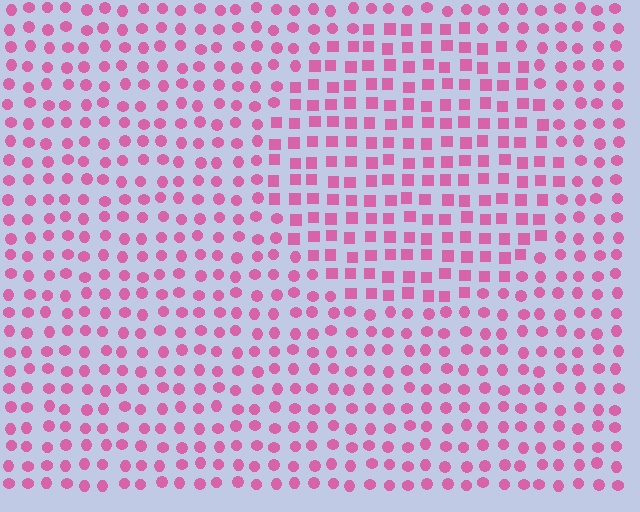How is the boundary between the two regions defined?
The boundary is defined by a change in element shape: squares inside vs. circles outside. All elements share the same color and spacing.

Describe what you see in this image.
The image is filled with small pink elements arranged in a uniform grid. A circle-shaped region contains squares, while the surrounding area contains circles. The boundary is defined purely by the change in element shape.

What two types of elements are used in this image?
The image uses squares inside the circle region and circles outside it.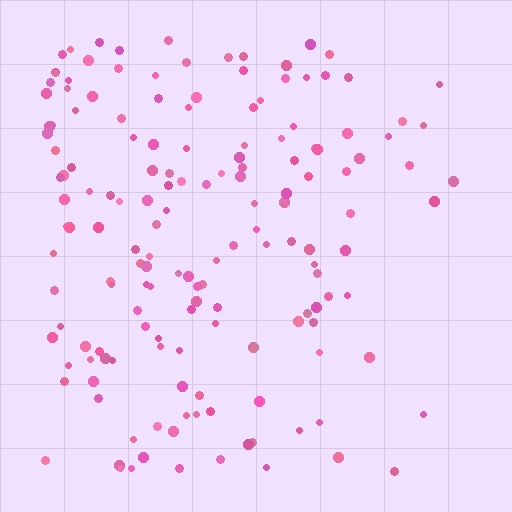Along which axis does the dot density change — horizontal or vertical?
Horizontal.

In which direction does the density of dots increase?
From right to left, with the left side densest.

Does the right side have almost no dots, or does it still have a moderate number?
Still a moderate number, just noticeably fewer than the left.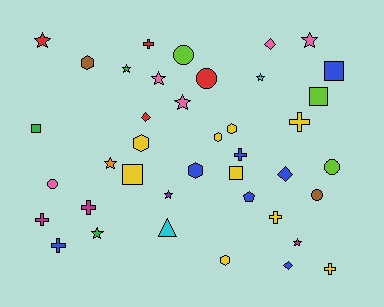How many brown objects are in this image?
There are 2 brown objects.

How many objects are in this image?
There are 40 objects.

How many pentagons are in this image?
There is 1 pentagon.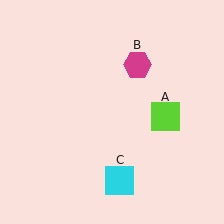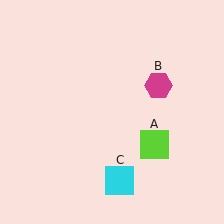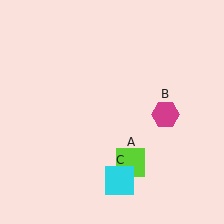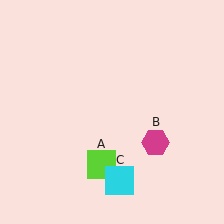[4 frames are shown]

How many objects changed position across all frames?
2 objects changed position: lime square (object A), magenta hexagon (object B).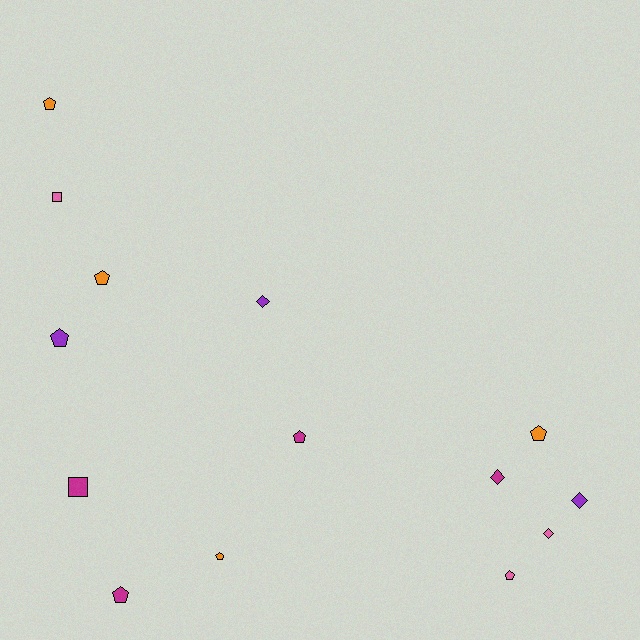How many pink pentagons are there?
There is 1 pink pentagon.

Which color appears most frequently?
Magenta, with 4 objects.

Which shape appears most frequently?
Pentagon, with 8 objects.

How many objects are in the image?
There are 14 objects.